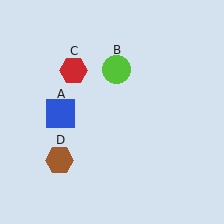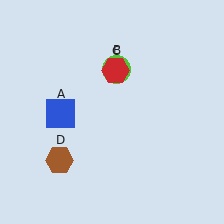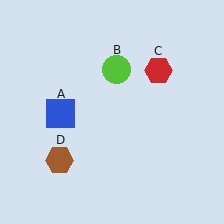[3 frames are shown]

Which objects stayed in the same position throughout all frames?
Blue square (object A) and lime circle (object B) and brown hexagon (object D) remained stationary.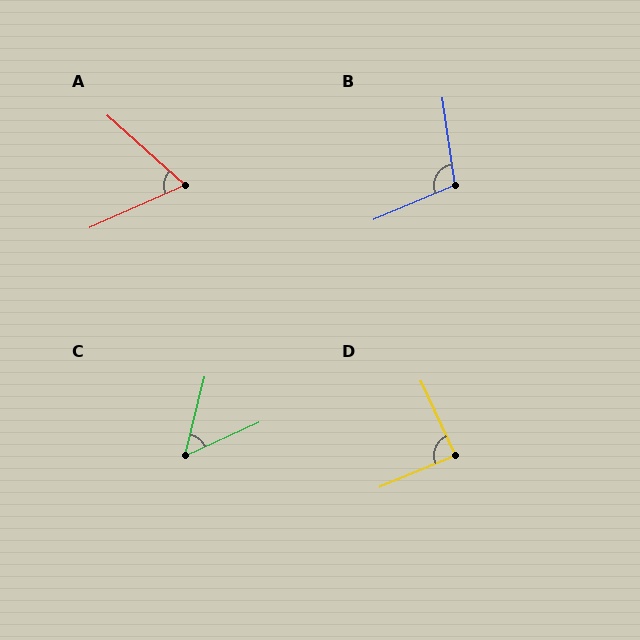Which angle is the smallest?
C, at approximately 52 degrees.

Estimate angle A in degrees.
Approximately 66 degrees.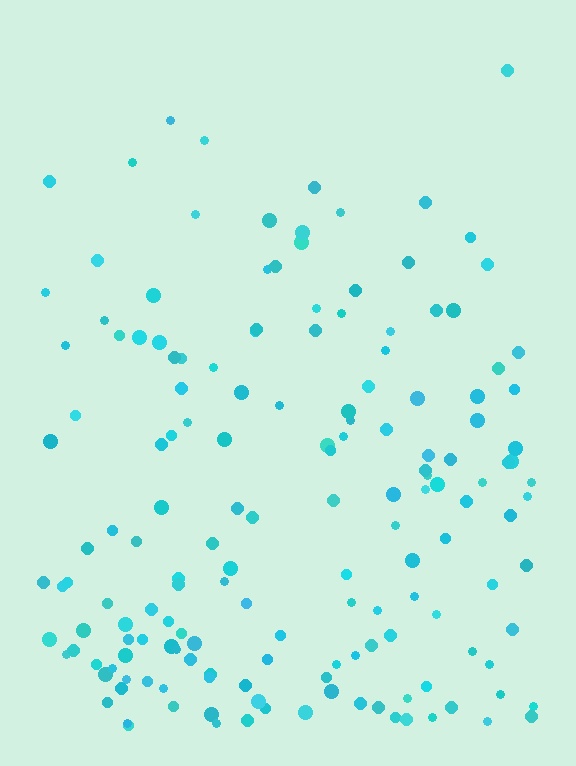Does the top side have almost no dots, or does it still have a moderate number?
Still a moderate number, just noticeably fewer than the bottom.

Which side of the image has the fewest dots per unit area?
The top.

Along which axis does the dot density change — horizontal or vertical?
Vertical.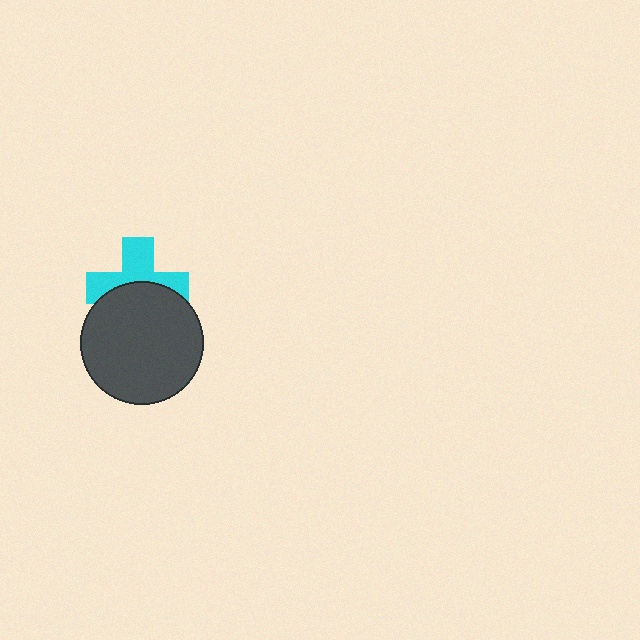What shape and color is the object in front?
The object in front is a dark gray circle.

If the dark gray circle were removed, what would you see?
You would see the complete cyan cross.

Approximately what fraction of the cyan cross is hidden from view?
Roughly 47% of the cyan cross is hidden behind the dark gray circle.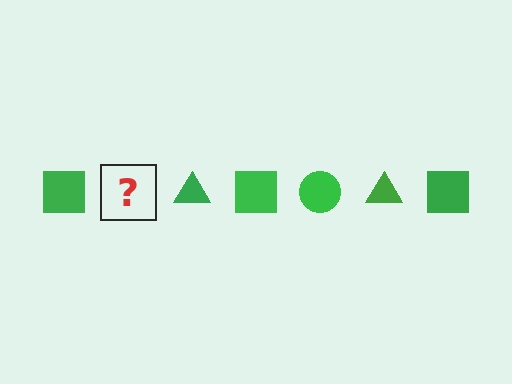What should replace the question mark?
The question mark should be replaced with a green circle.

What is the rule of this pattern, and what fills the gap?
The rule is that the pattern cycles through square, circle, triangle shapes in green. The gap should be filled with a green circle.